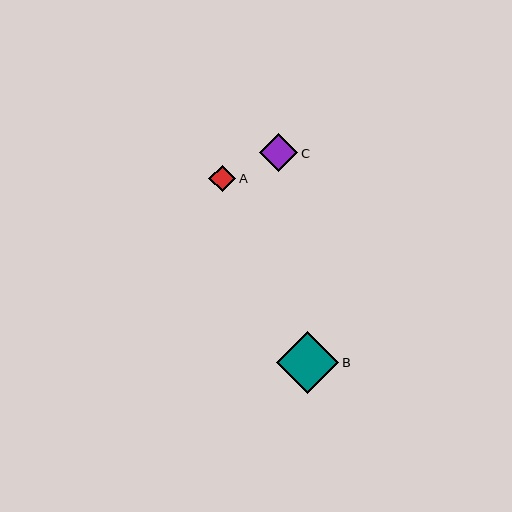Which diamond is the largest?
Diamond B is the largest with a size of approximately 62 pixels.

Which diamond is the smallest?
Diamond A is the smallest with a size of approximately 27 pixels.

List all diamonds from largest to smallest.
From largest to smallest: B, C, A.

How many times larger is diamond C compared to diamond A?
Diamond C is approximately 1.4 times the size of diamond A.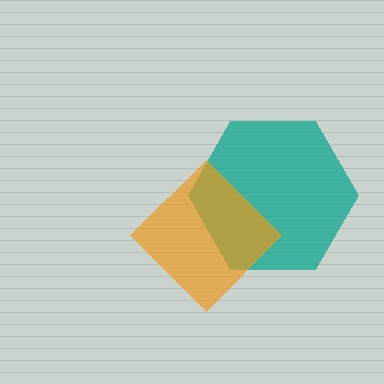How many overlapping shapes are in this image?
There are 2 overlapping shapes in the image.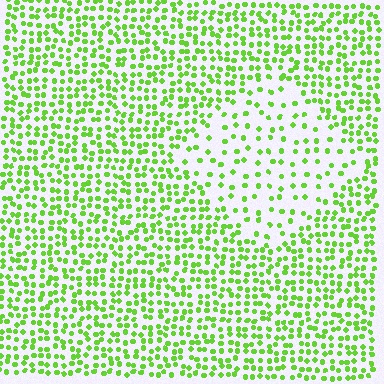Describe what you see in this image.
The image contains small lime elements arranged at two different densities. A diamond-shaped region is visible where the elements are less densely packed than the surrounding area.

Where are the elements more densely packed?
The elements are more densely packed outside the diamond boundary.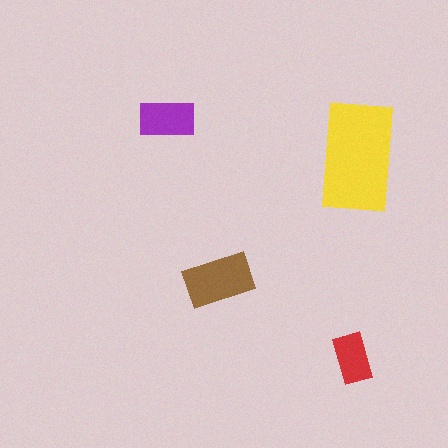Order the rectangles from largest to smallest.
the yellow one, the brown one, the purple one, the red one.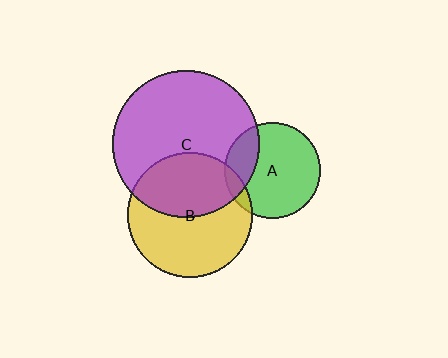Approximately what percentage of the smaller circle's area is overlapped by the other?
Approximately 25%.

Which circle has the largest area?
Circle C (purple).